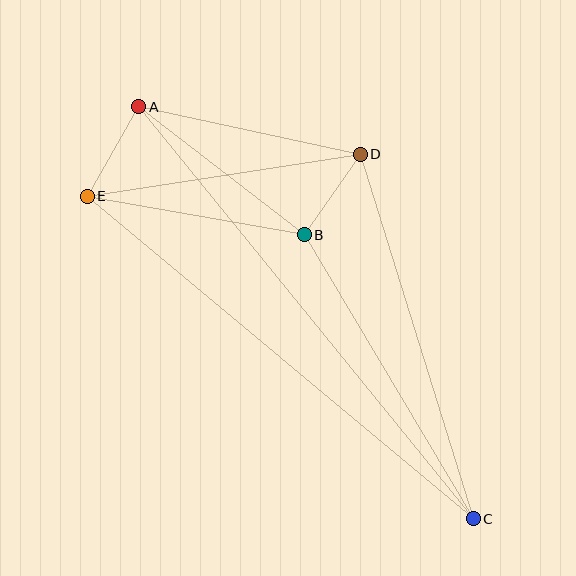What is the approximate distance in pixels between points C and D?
The distance between C and D is approximately 381 pixels.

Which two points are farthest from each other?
Points A and C are farthest from each other.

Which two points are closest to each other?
Points B and D are closest to each other.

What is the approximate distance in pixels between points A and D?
The distance between A and D is approximately 227 pixels.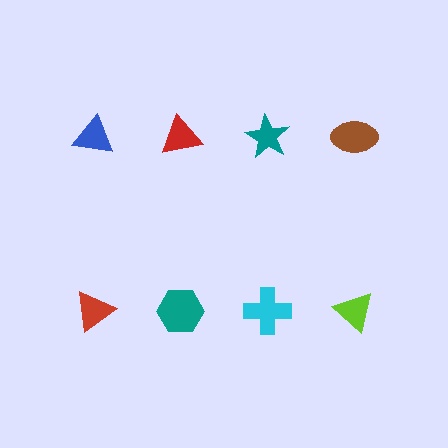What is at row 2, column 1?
A red triangle.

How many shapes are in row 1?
4 shapes.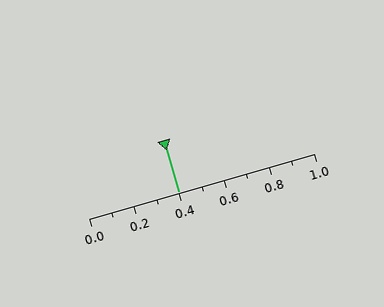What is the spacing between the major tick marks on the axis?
The major ticks are spaced 0.2 apart.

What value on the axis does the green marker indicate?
The marker indicates approximately 0.4.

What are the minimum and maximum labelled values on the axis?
The axis runs from 0.0 to 1.0.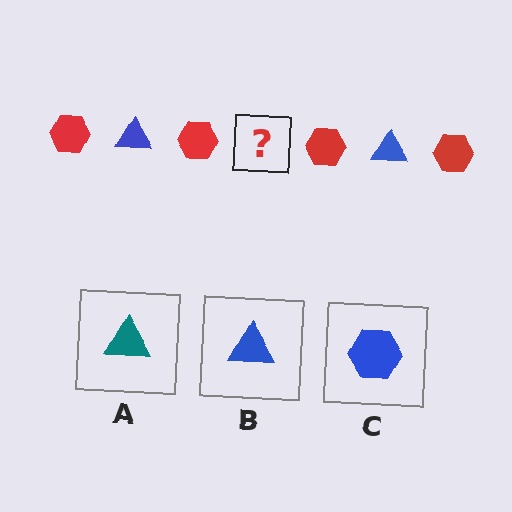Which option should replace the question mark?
Option B.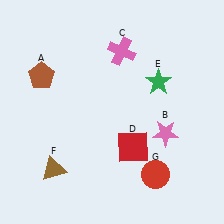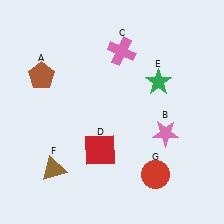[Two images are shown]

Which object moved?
The red square (D) moved left.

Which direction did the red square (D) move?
The red square (D) moved left.